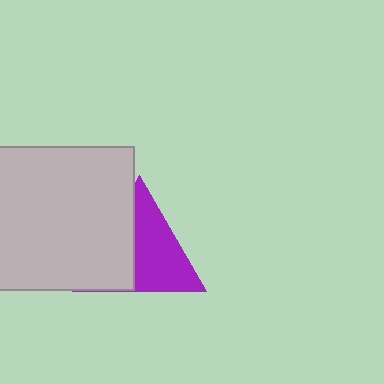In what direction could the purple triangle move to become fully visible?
The purple triangle could move right. That would shift it out from behind the light gray rectangle entirely.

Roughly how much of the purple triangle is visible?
About half of it is visible (roughly 56%).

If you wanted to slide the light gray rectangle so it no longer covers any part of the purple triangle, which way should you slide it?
Slide it left — that is the most direct way to separate the two shapes.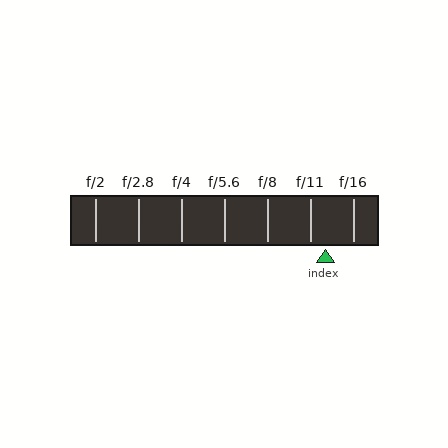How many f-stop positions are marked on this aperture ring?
There are 7 f-stop positions marked.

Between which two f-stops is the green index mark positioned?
The index mark is between f/11 and f/16.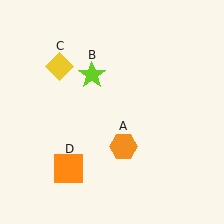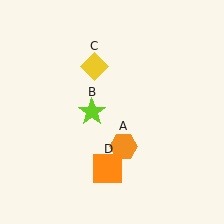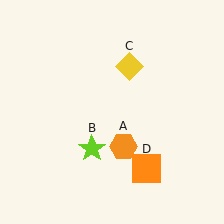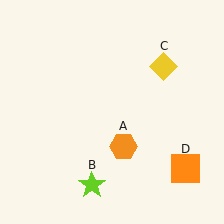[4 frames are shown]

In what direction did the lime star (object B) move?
The lime star (object B) moved down.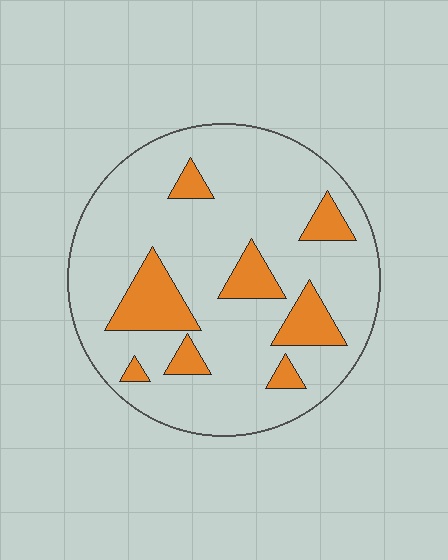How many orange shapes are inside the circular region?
8.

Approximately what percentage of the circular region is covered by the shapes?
Approximately 20%.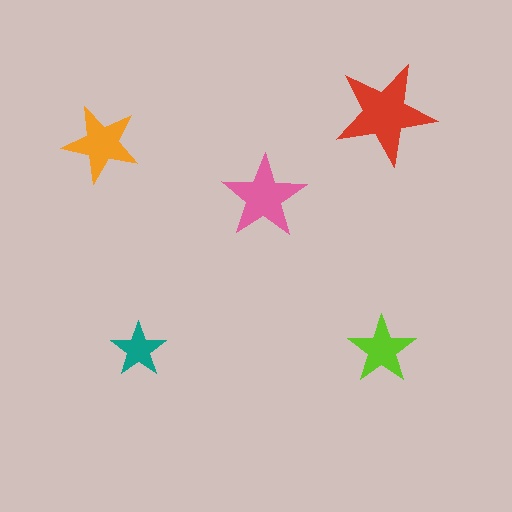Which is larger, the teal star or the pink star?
The pink one.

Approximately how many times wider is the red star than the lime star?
About 1.5 times wider.